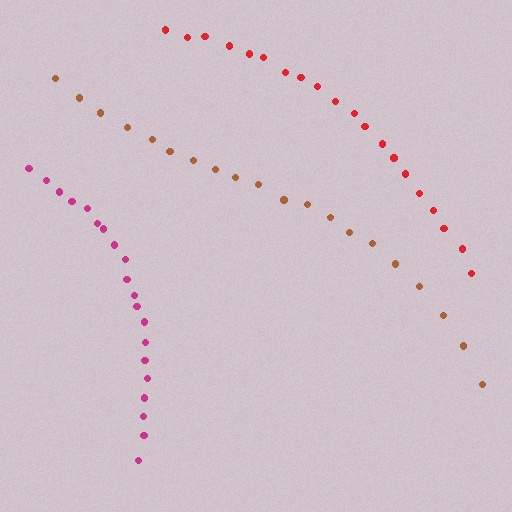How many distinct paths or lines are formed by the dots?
There are 3 distinct paths.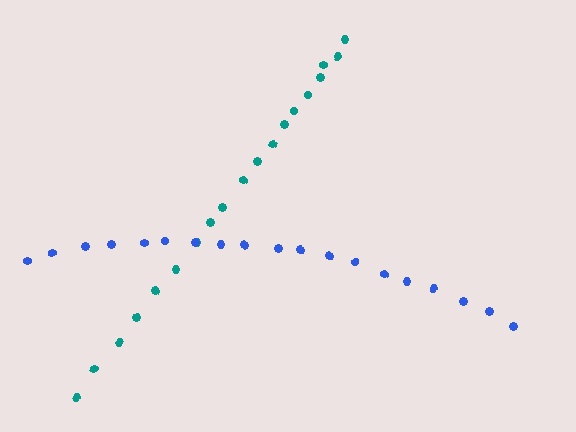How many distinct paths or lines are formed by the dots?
There are 2 distinct paths.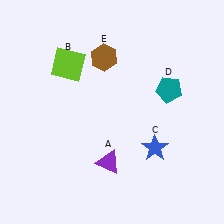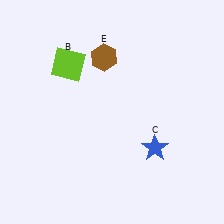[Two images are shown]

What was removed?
The purple triangle (A), the teal pentagon (D) were removed in Image 2.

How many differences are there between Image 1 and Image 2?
There are 2 differences between the two images.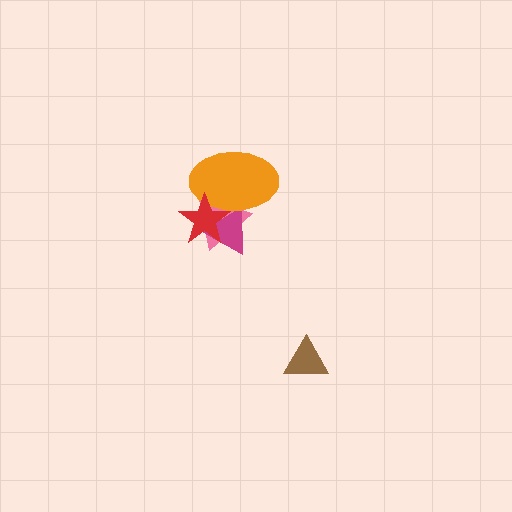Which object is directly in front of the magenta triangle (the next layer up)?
The orange ellipse is directly in front of the magenta triangle.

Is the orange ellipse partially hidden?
Yes, it is partially covered by another shape.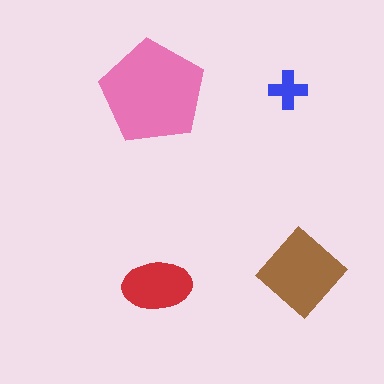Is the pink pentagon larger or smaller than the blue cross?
Larger.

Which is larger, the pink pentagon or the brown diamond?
The pink pentagon.